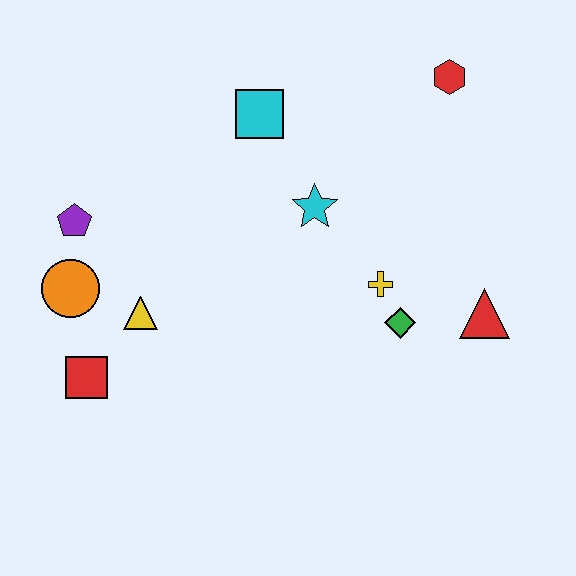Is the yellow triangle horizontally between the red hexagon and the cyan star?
No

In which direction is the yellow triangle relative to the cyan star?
The yellow triangle is to the left of the cyan star.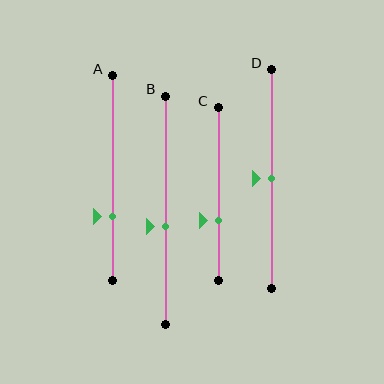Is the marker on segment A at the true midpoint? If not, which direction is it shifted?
No, the marker on segment A is shifted downward by about 19% of the segment length.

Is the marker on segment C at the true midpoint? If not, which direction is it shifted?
No, the marker on segment C is shifted downward by about 15% of the segment length.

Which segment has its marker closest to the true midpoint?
Segment D has its marker closest to the true midpoint.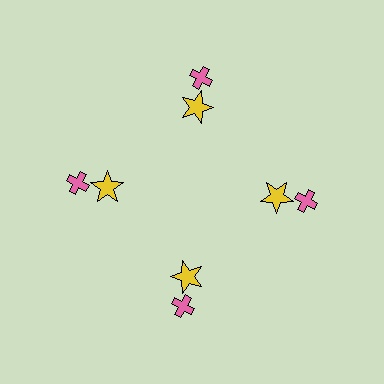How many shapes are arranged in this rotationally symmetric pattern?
There are 8 shapes, arranged in 4 groups of 2.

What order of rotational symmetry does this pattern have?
This pattern has 4-fold rotational symmetry.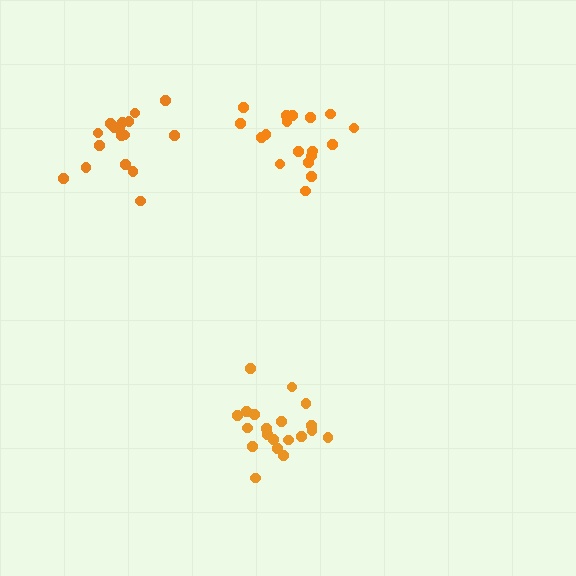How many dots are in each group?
Group 1: 20 dots, Group 2: 18 dots, Group 3: 17 dots (55 total).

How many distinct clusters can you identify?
There are 3 distinct clusters.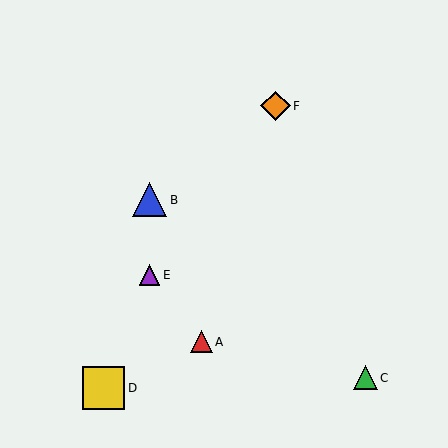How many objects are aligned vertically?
2 objects (B, E) are aligned vertically.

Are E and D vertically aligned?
No, E is at x≈150 and D is at x≈103.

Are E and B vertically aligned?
Yes, both are at x≈150.